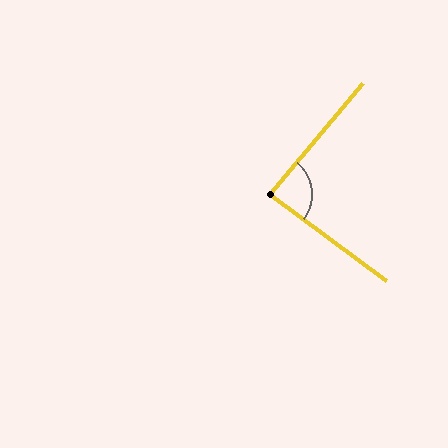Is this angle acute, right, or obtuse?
It is approximately a right angle.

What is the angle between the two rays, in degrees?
Approximately 87 degrees.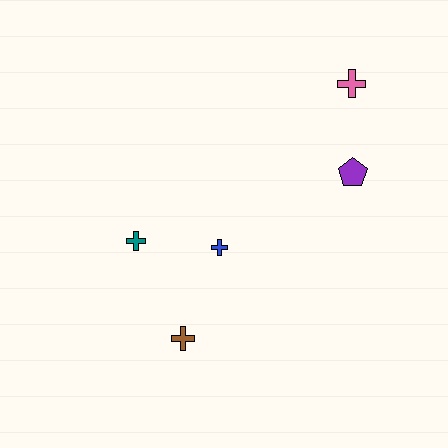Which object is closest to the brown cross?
The blue cross is closest to the brown cross.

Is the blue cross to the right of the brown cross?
Yes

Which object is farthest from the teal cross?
The pink cross is farthest from the teal cross.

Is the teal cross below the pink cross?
Yes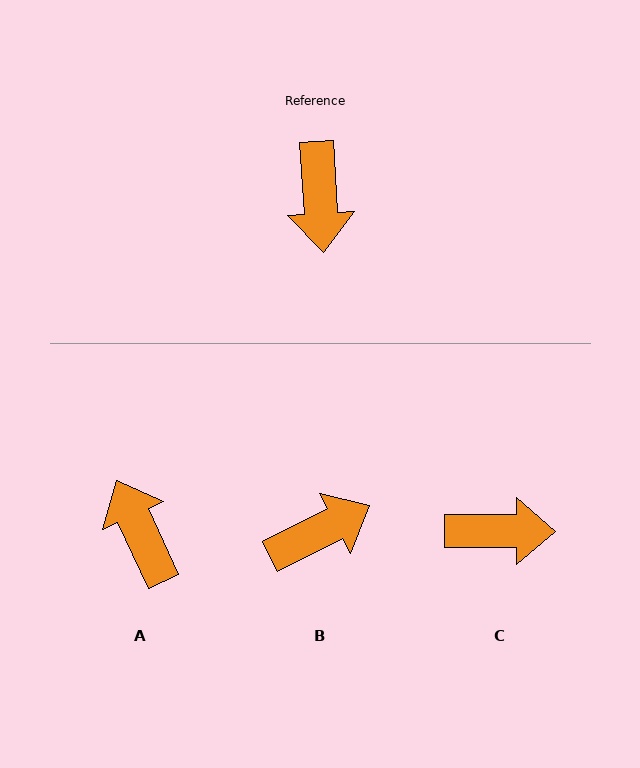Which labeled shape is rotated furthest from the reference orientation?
A, about 159 degrees away.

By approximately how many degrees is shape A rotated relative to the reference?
Approximately 159 degrees clockwise.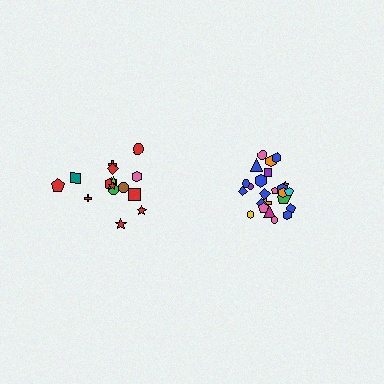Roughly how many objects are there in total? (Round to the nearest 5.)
Roughly 40 objects in total.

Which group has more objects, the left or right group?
The right group.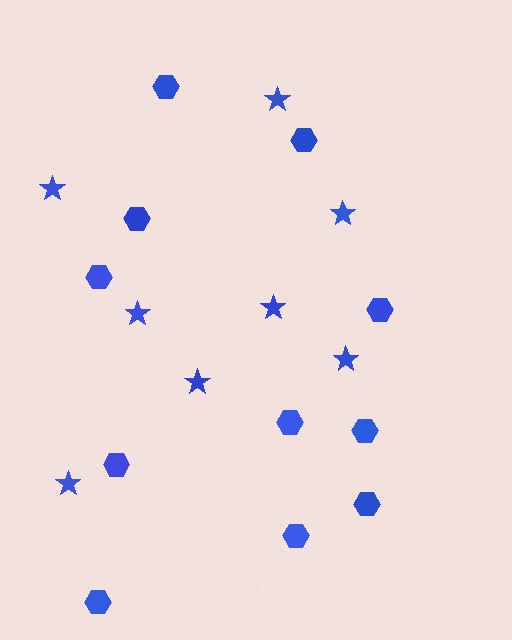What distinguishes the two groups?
There are 2 groups: one group of stars (8) and one group of hexagons (11).